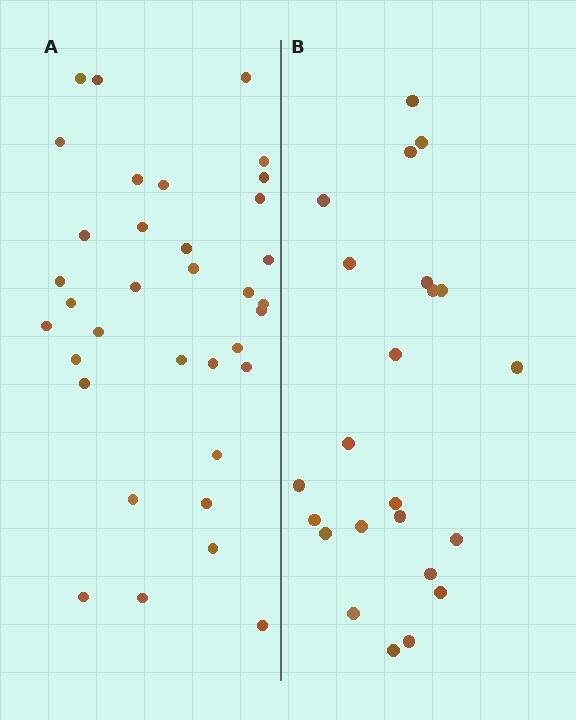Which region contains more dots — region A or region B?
Region A (the left region) has more dots.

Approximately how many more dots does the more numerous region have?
Region A has roughly 12 or so more dots than region B.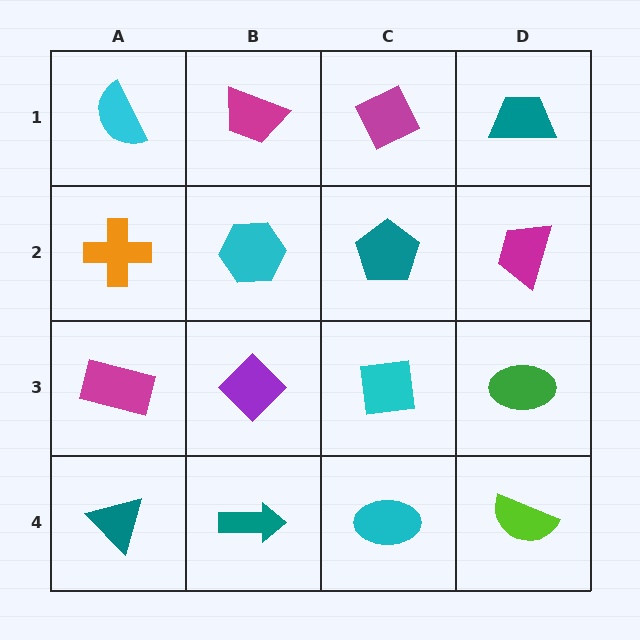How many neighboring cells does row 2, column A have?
3.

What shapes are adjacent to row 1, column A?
An orange cross (row 2, column A), a magenta trapezoid (row 1, column B).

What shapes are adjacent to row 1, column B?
A cyan hexagon (row 2, column B), a cyan semicircle (row 1, column A), a magenta diamond (row 1, column C).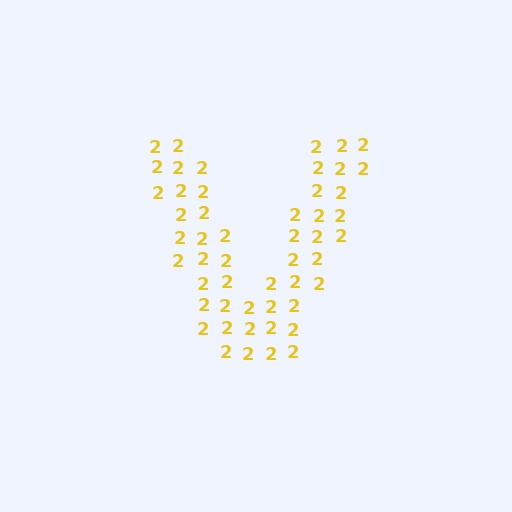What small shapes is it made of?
It is made of small digit 2's.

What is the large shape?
The large shape is the letter V.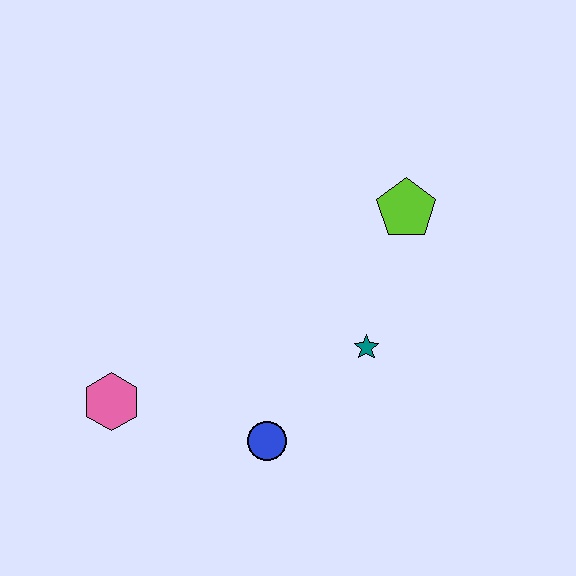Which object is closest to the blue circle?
The teal star is closest to the blue circle.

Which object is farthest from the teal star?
The pink hexagon is farthest from the teal star.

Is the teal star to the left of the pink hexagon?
No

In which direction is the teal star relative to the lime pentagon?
The teal star is below the lime pentagon.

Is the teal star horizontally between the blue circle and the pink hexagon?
No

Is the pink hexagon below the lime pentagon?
Yes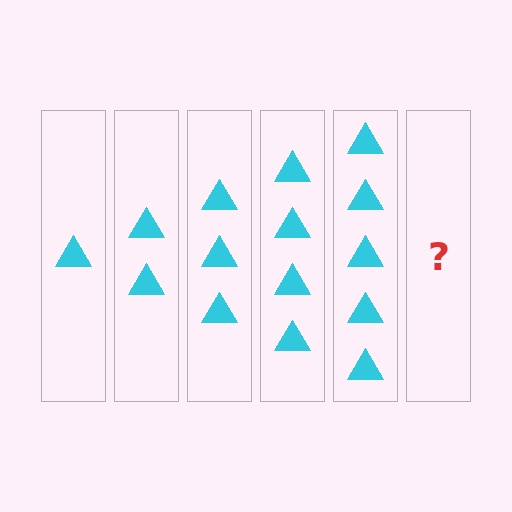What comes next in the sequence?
The next element should be 6 triangles.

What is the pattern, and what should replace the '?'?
The pattern is that each step adds one more triangle. The '?' should be 6 triangles.